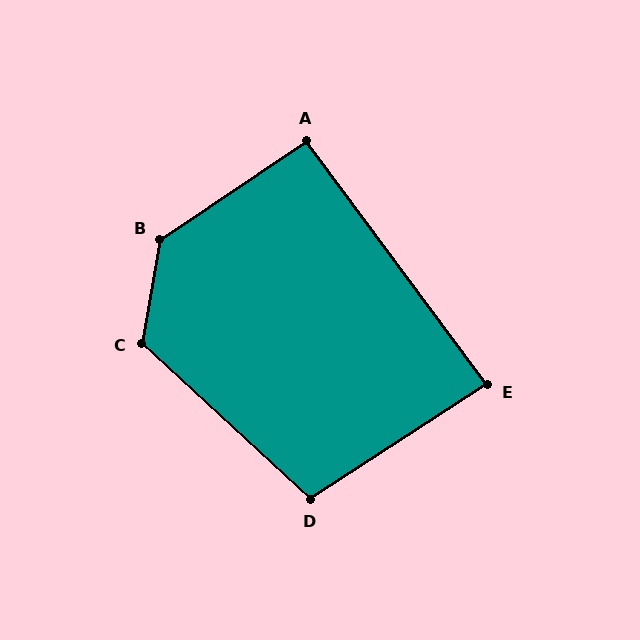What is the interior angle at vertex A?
Approximately 93 degrees (approximately right).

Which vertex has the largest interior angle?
B, at approximately 133 degrees.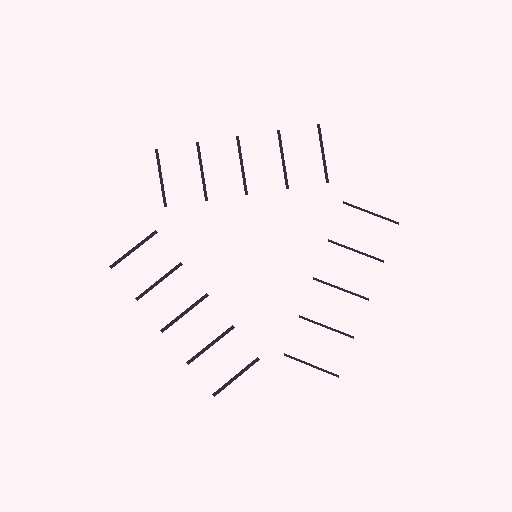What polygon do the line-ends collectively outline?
An illusory triangle — the line segments terminate on its edges but no continuous stroke is drawn.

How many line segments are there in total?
15 — 5 along each of the 3 edges.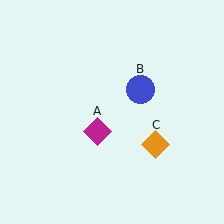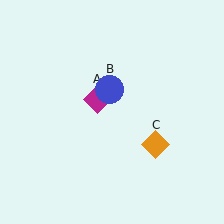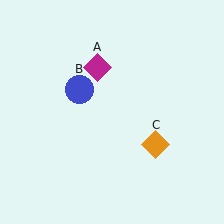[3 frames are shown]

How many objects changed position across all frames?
2 objects changed position: magenta diamond (object A), blue circle (object B).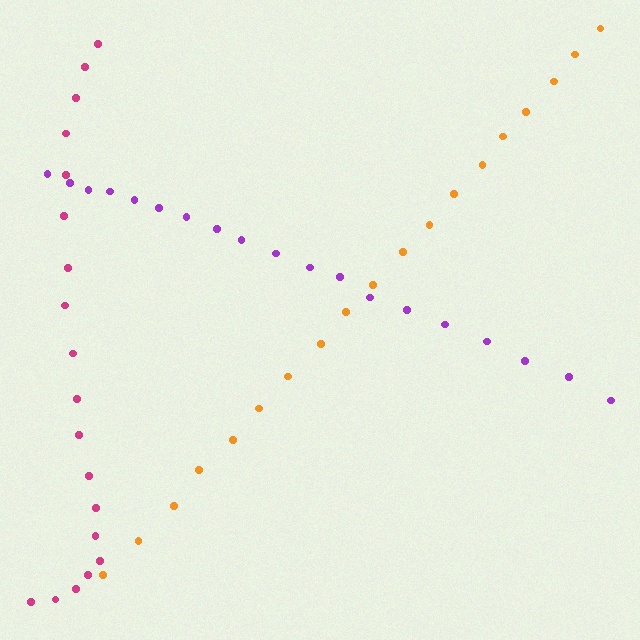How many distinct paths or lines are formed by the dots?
There are 3 distinct paths.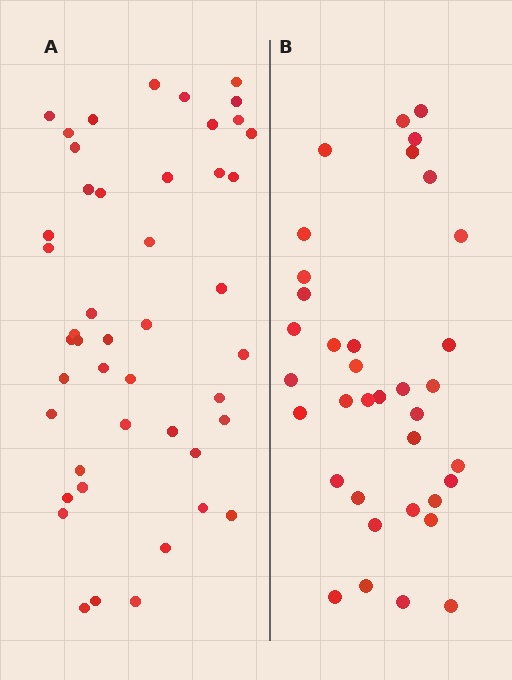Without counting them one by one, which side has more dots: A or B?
Region A (the left region) has more dots.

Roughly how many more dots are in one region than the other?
Region A has roughly 10 or so more dots than region B.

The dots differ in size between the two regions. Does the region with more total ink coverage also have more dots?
No. Region B has more total ink coverage because its dots are larger, but region A actually contains more individual dots. Total area can be misleading — the number of items is what matters here.